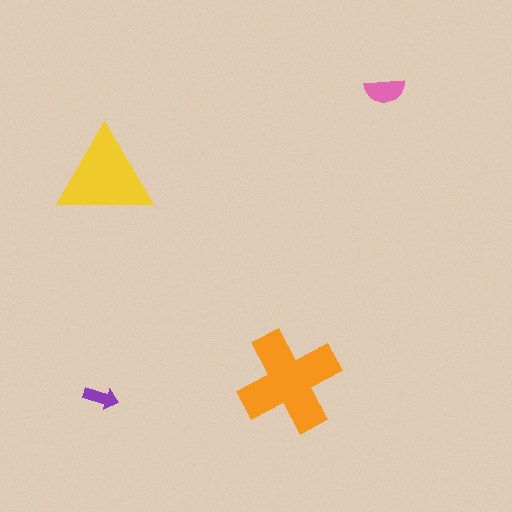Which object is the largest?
The orange cross.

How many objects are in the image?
There are 4 objects in the image.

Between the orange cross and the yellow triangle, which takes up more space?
The orange cross.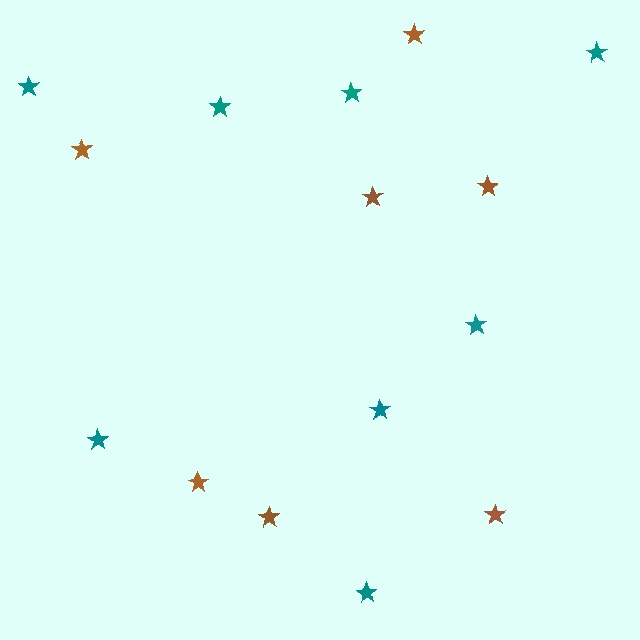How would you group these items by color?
There are 2 groups: one group of brown stars (7) and one group of teal stars (8).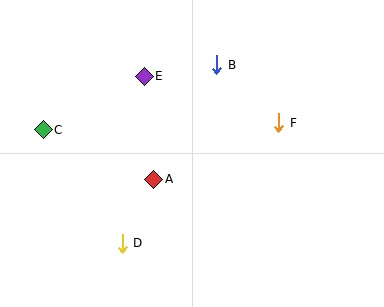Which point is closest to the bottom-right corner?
Point F is closest to the bottom-right corner.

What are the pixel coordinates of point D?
Point D is at (122, 243).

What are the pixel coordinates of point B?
Point B is at (217, 65).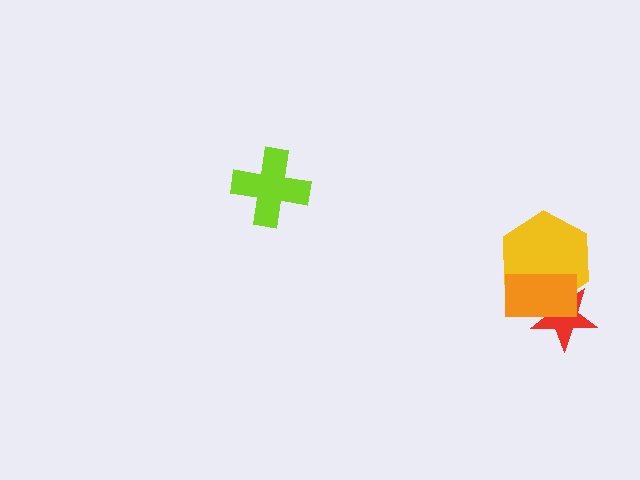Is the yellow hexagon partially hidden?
Yes, it is partially covered by another shape.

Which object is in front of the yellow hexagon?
The orange rectangle is in front of the yellow hexagon.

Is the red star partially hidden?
Yes, it is partially covered by another shape.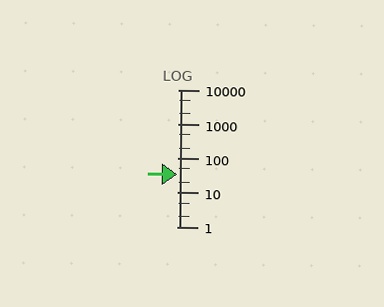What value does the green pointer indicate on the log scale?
The pointer indicates approximately 34.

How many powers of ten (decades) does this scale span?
The scale spans 4 decades, from 1 to 10000.